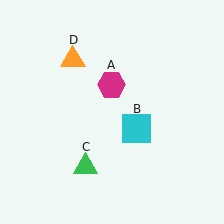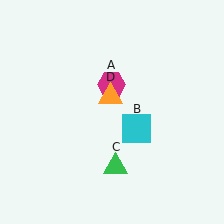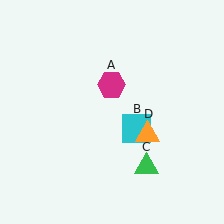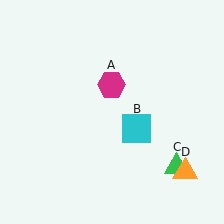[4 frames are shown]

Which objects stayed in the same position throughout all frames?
Magenta hexagon (object A) and cyan square (object B) remained stationary.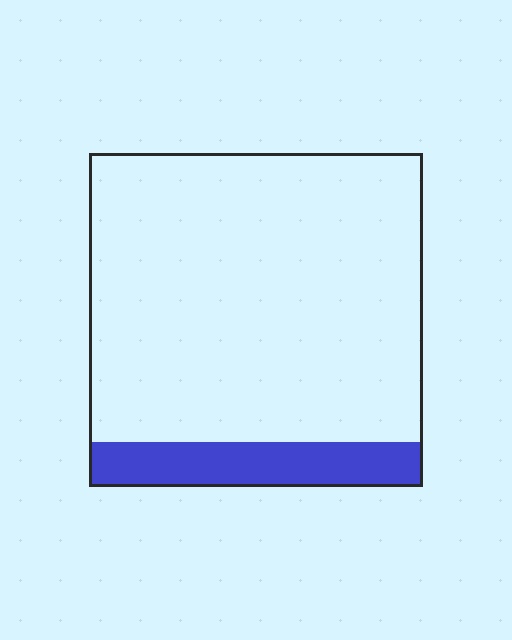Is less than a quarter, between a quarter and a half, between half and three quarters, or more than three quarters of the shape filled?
Less than a quarter.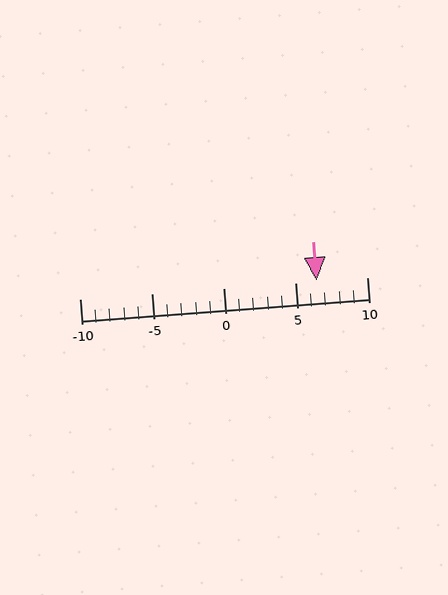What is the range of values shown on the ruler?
The ruler shows values from -10 to 10.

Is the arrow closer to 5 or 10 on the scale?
The arrow is closer to 5.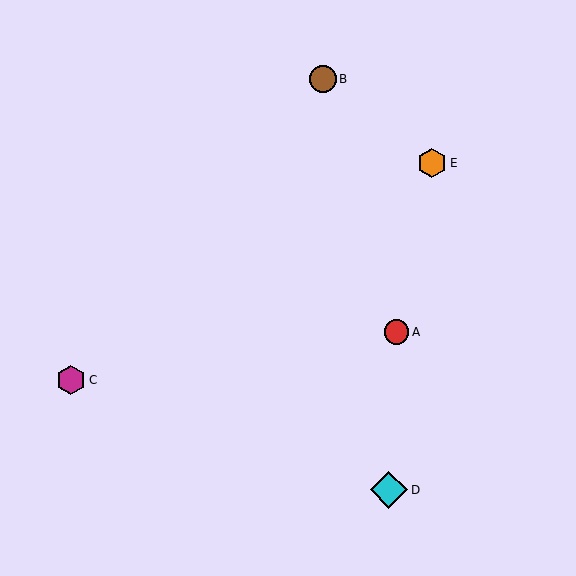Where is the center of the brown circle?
The center of the brown circle is at (323, 79).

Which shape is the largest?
The cyan diamond (labeled D) is the largest.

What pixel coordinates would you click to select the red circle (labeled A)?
Click at (397, 332) to select the red circle A.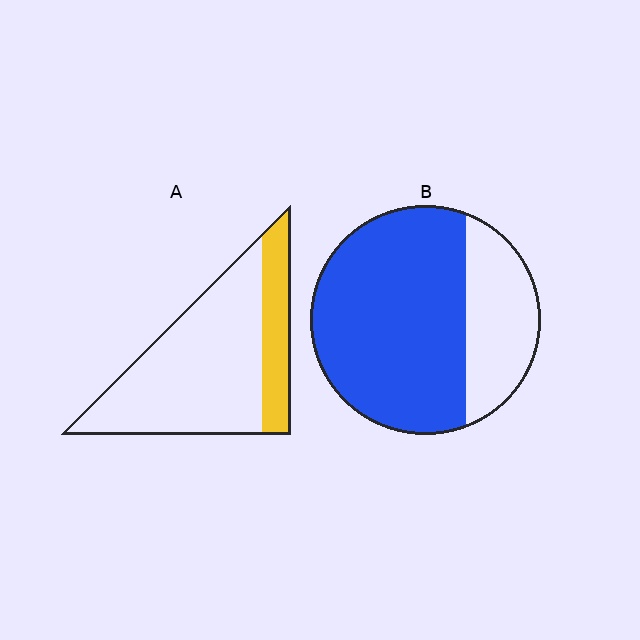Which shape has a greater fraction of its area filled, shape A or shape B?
Shape B.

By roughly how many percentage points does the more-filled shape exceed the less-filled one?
By roughly 50 percentage points (B over A).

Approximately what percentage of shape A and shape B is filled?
A is approximately 25% and B is approximately 70%.